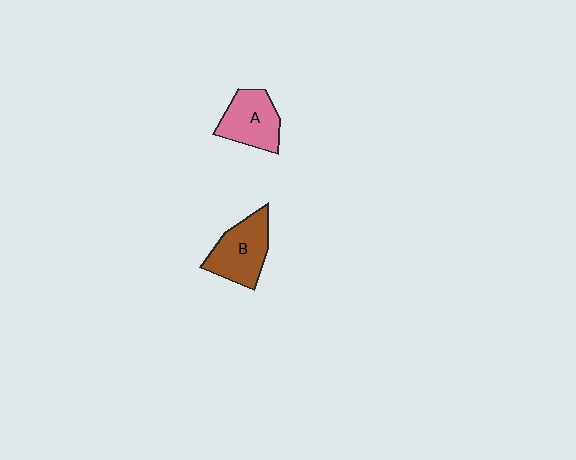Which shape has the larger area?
Shape B (brown).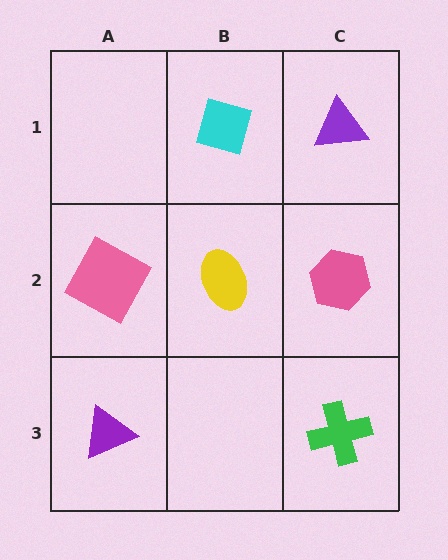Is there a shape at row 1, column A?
No, that cell is empty.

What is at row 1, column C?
A purple triangle.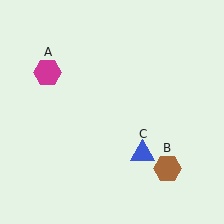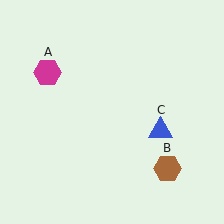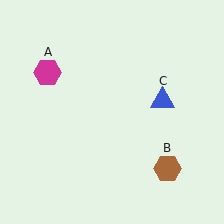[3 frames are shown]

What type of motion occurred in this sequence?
The blue triangle (object C) rotated counterclockwise around the center of the scene.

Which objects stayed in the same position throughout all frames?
Magenta hexagon (object A) and brown hexagon (object B) remained stationary.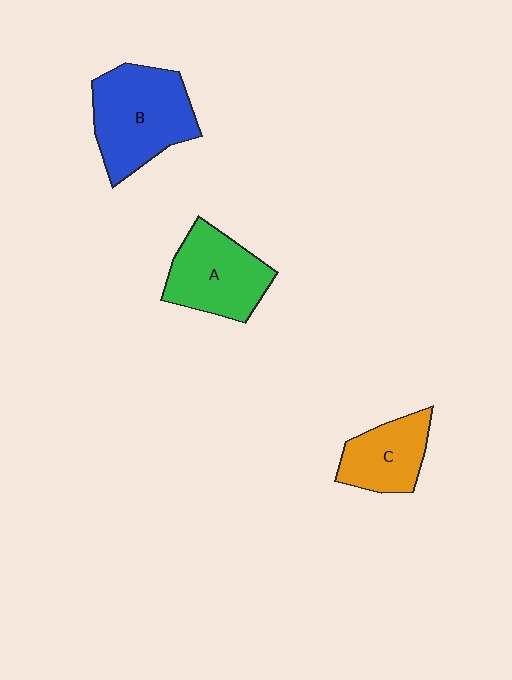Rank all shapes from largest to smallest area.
From largest to smallest: B (blue), A (green), C (orange).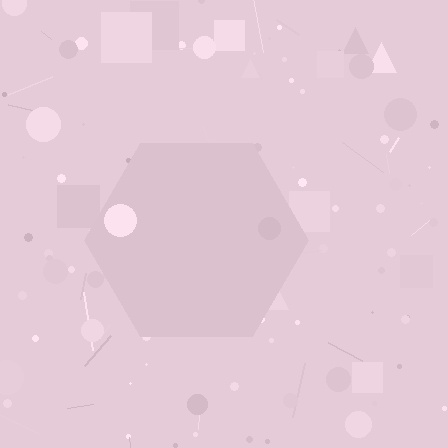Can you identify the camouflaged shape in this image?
The camouflaged shape is a hexagon.